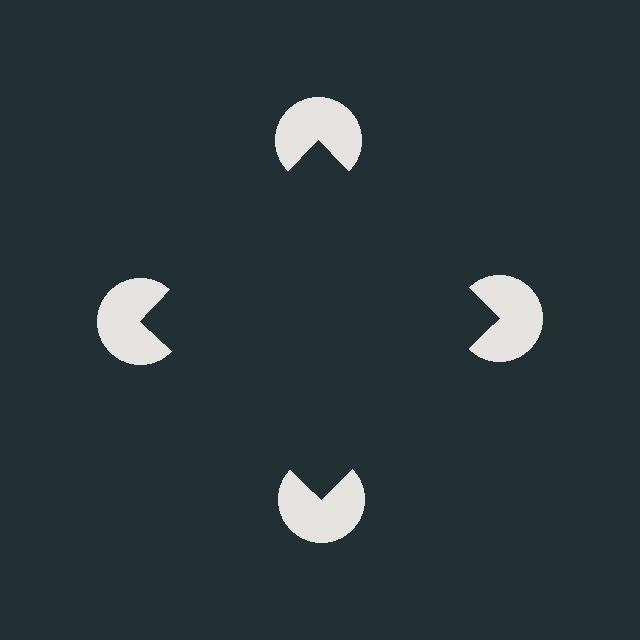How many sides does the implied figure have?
4 sides.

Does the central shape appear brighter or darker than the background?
It typically appears slightly darker than the background, even though no actual brightness change is drawn.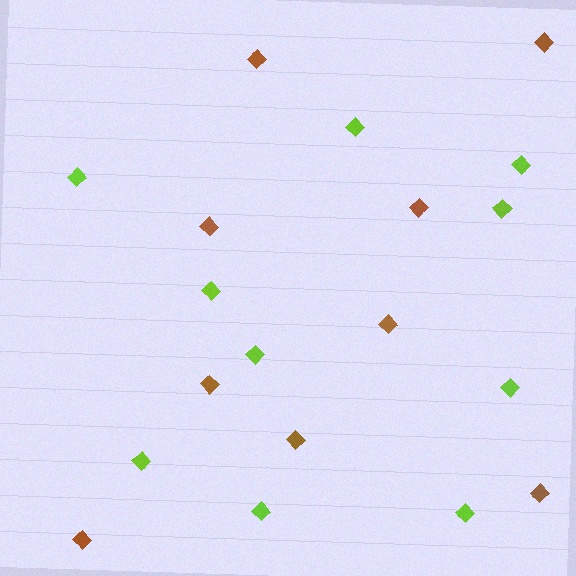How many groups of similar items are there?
There are 2 groups: one group of lime diamonds (10) and one group of brown diamonds (9).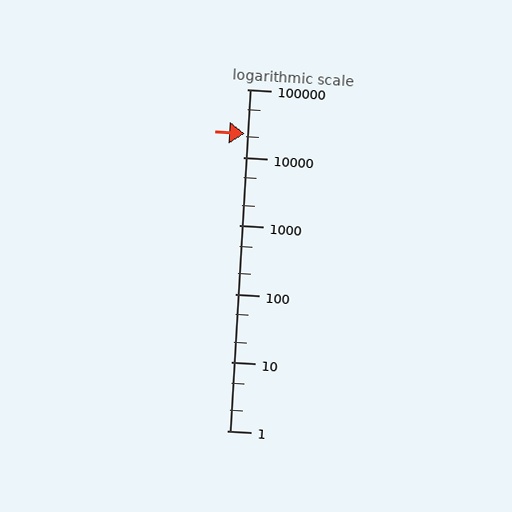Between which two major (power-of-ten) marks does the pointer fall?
The pointer is between 10000 and 100000.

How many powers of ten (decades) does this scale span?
The scale spans 5 decades, from 1 to 100000.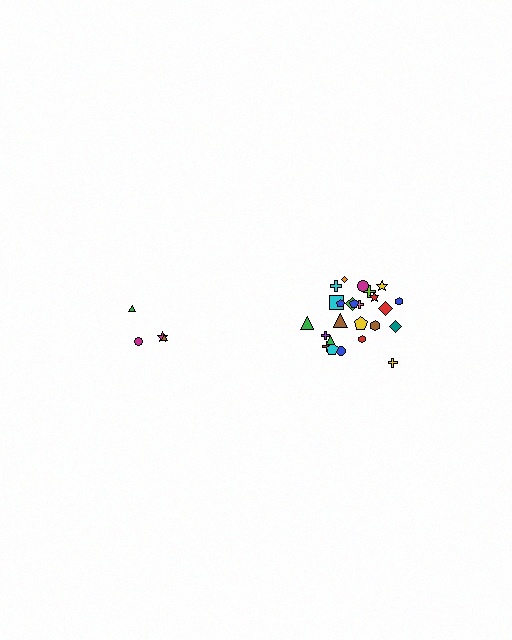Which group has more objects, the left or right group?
The right group.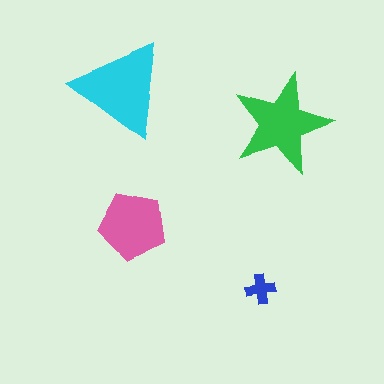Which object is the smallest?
The blue cross.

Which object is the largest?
The cyan triangle.